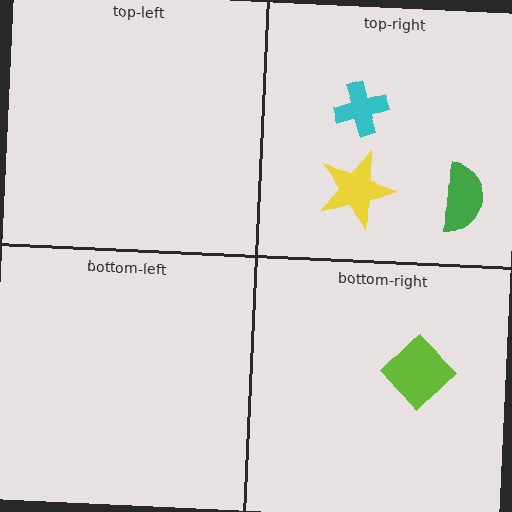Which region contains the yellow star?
The top-right region.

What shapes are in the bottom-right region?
The lime diamond.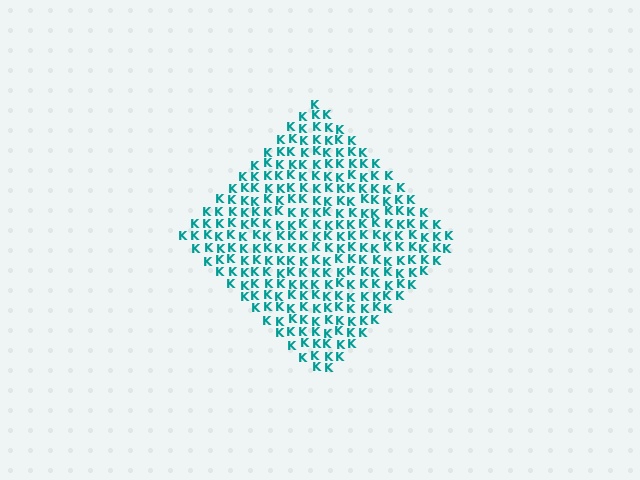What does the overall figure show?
The overall figure shows a diamond.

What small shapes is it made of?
It is made of small letter K's.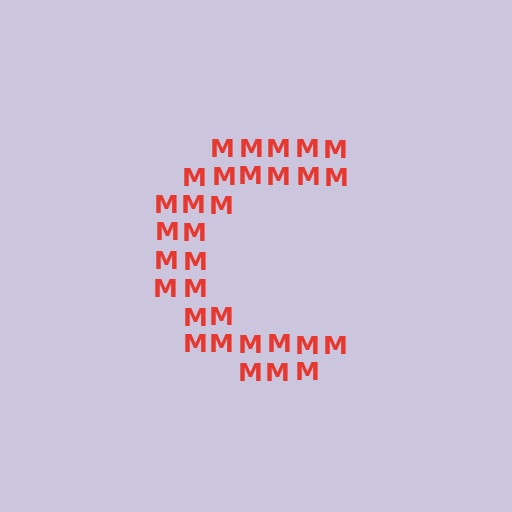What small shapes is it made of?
It is made of small letter M's.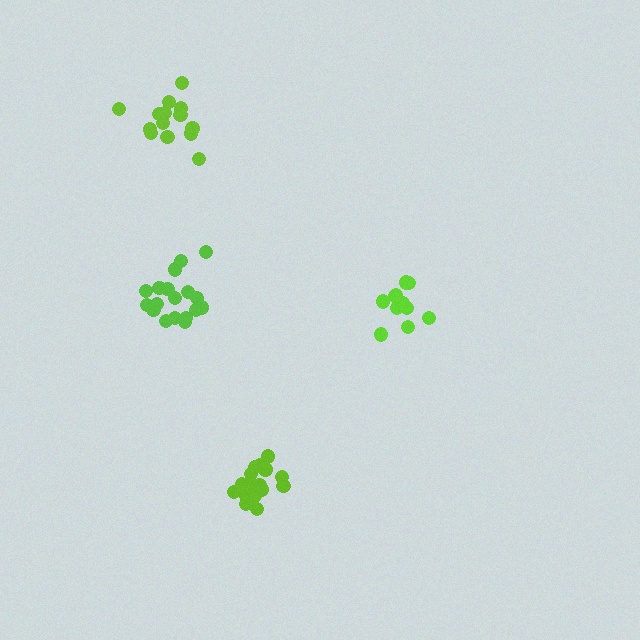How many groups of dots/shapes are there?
There are 4 groups.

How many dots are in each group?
Group 1: 14 dots, Group 2: 13 dots, Group 3: 18 dots, Group 4: 19 dots (64 total).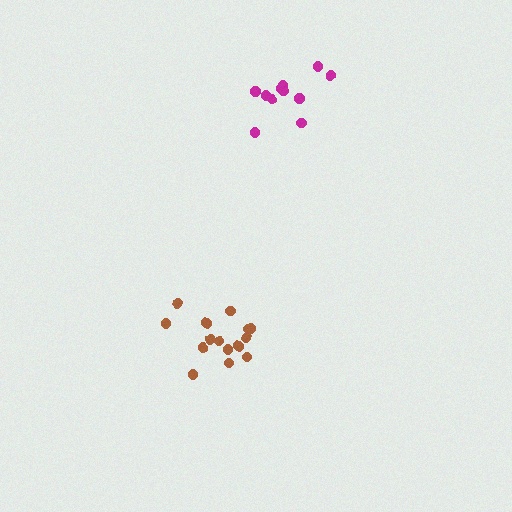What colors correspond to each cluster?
The clusters are colored: brown, magenta.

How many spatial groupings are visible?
There are 2 spatial groupings.